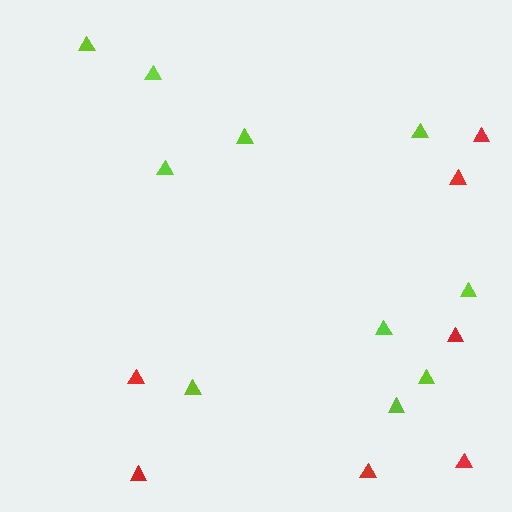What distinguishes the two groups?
There are 2 groups: one group of red triangles (7) and one group of lime triangles (10).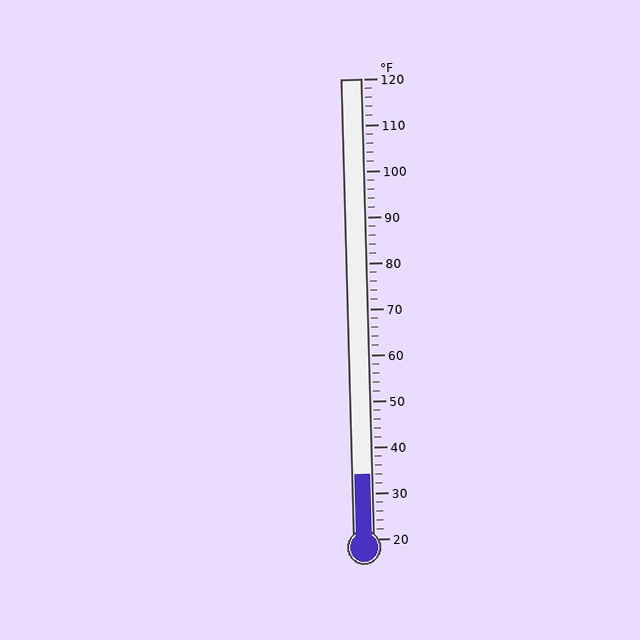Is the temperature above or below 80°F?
The temperature is below 80°F.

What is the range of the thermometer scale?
The thermometer scale ranges from 20°F to 120°F.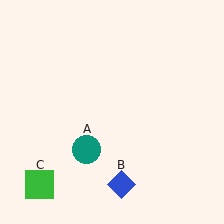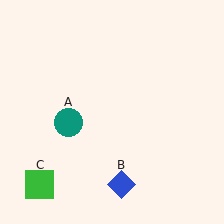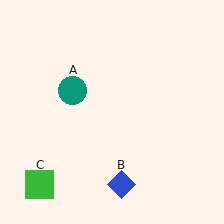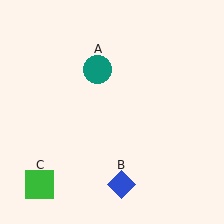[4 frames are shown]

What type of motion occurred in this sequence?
The teal circle (object A) rotated clockwise around the center of the scene.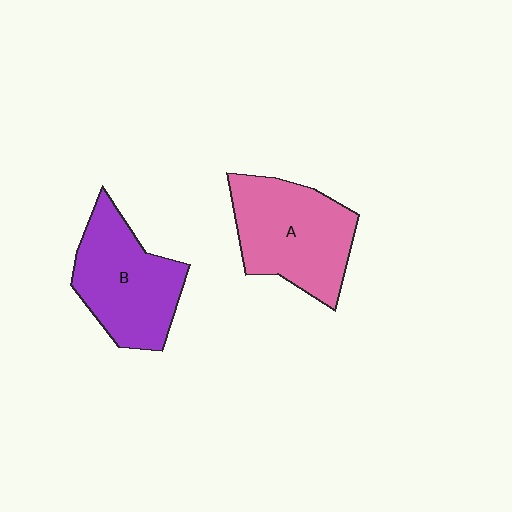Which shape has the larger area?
Shape A (pink).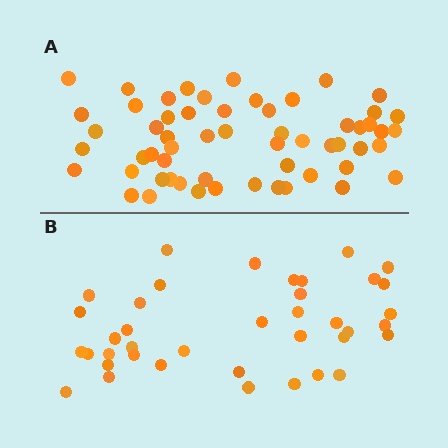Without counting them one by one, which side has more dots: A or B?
Region A (the top region) has more dots.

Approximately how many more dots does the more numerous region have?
Region A has approximately 20 more dots than region B.